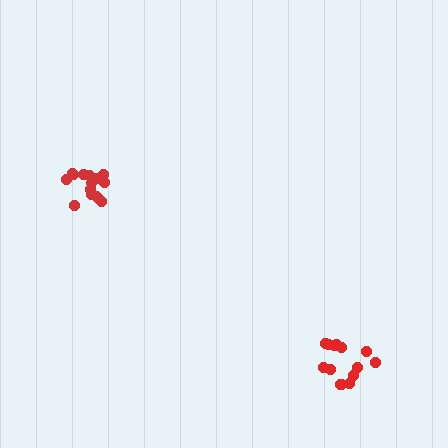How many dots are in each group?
Group 1: 15 dots, Group 2: 14 dots (29 total).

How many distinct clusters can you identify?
There are 2 distinct clusters.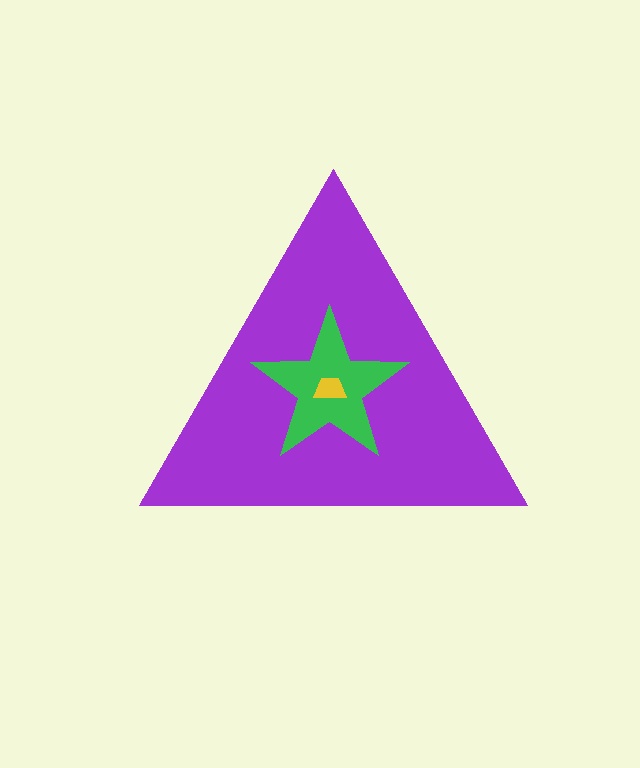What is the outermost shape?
The purple triangle.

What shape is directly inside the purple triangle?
The green star.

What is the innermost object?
The yellow trapezoid.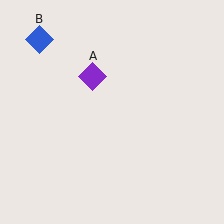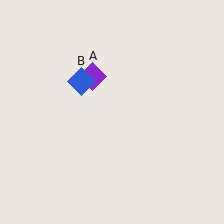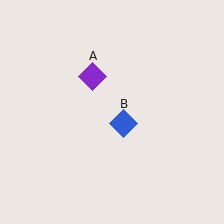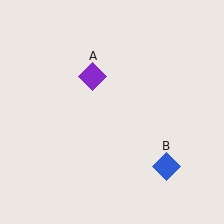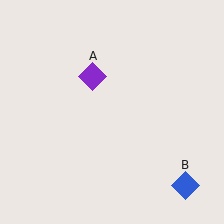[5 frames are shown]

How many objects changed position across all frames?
1 object changed position: blue diamond (object B).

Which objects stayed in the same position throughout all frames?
Purple diamond (object A) remained stationary.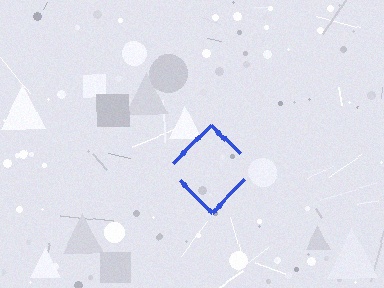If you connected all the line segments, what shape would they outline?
They would outline a diamond.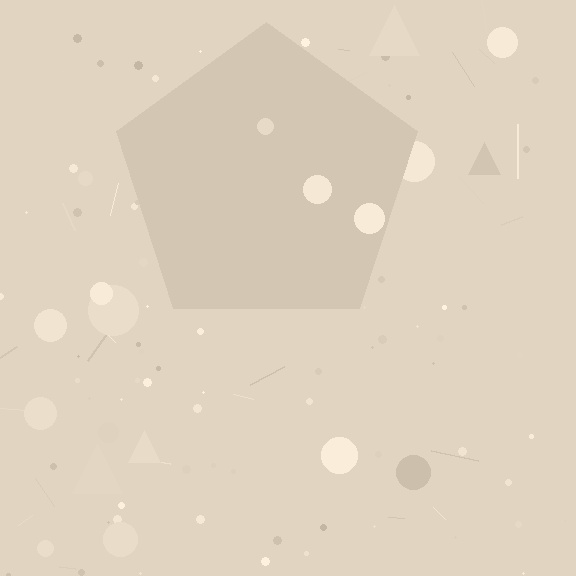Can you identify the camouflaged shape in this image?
The camouflaged shape is a pentagon.